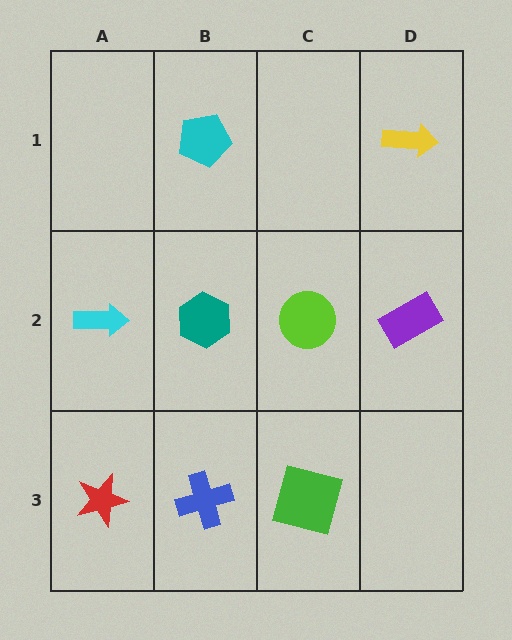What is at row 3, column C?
A green square.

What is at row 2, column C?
A lime circle.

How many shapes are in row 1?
2 shapes.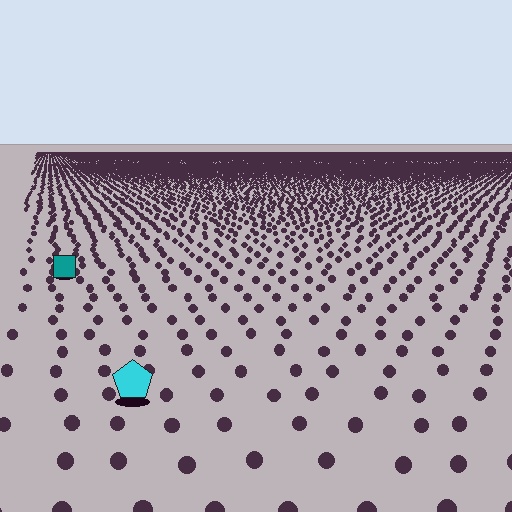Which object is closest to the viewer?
The cyan pentagon is closest. The texture marks near it are larger and more spread out.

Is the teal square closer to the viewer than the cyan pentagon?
No. The cyan pentagon is closer — you can tell from the texture gradient: the ground texture is coarser near it.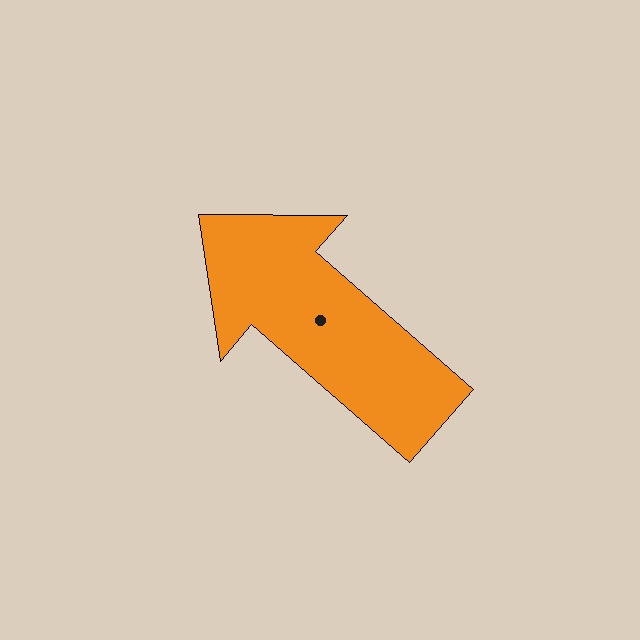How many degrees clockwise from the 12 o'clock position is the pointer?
Approximately 311 degrees.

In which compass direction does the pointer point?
Northwest.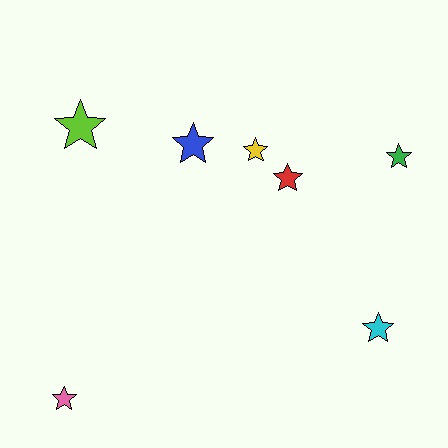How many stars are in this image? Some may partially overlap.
There are 7 stars.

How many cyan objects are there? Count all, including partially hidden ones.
There is 1 cyan object.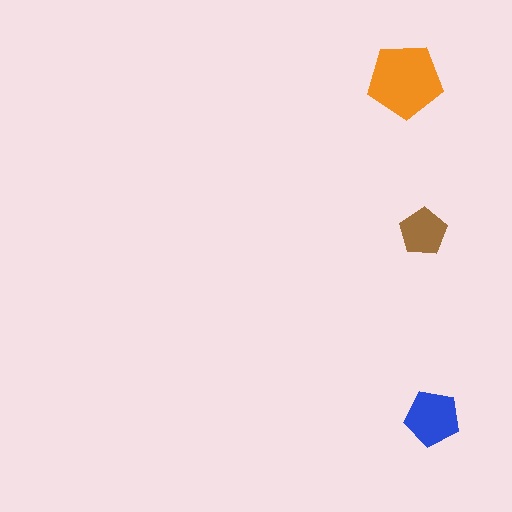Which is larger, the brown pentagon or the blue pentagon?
The blue one.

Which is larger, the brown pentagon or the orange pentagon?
The orange one.